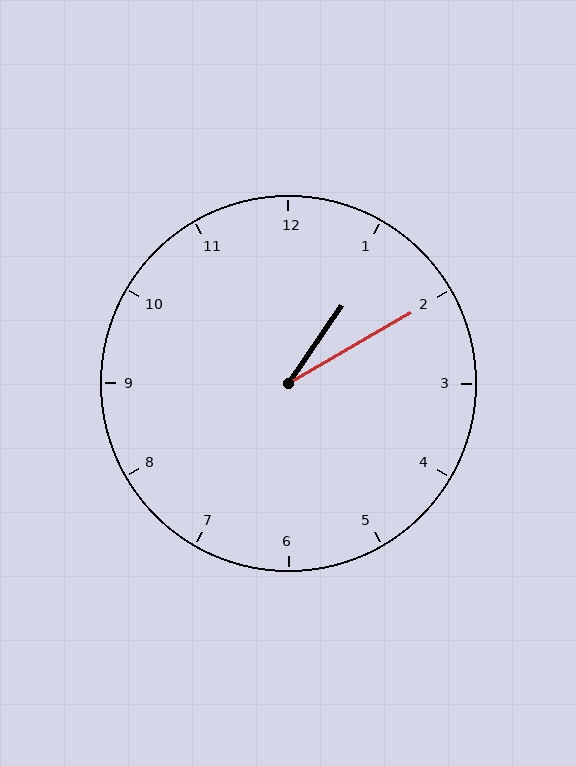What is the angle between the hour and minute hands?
Approximately 25 degrees.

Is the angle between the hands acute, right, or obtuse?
It is acute.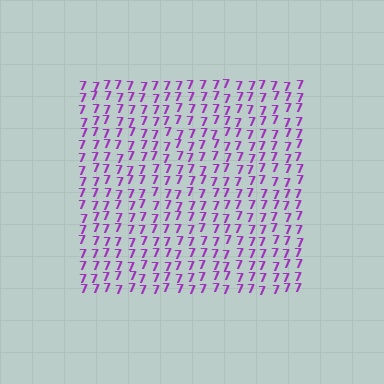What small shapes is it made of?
It is made of small digit 7's.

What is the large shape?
The large shape is a square.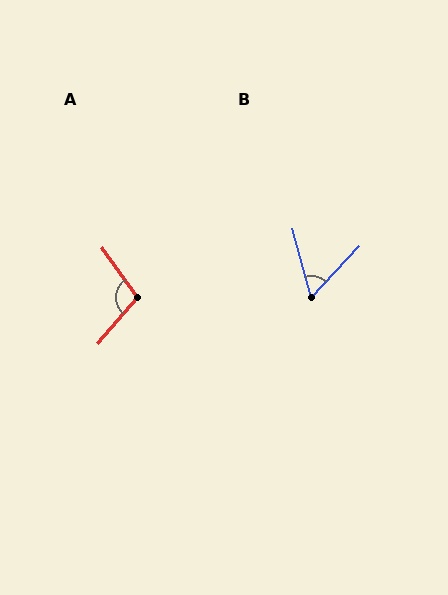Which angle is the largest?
A, at approximately 104 degrees.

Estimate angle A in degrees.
Approximately 104 degrees.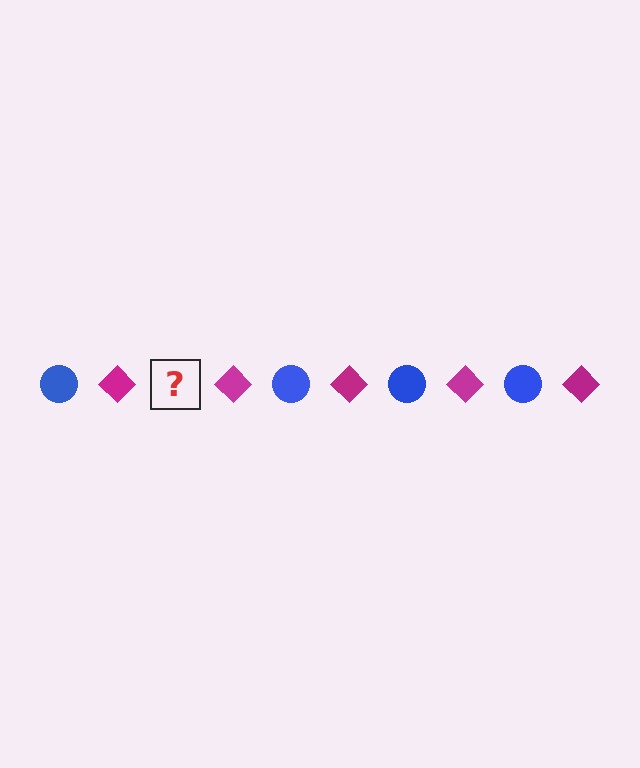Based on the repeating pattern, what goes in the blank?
The blank should be a blue circle.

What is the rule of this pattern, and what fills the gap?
The rule is that the pattern alternates between blue circle and magenta diamond. The gap should be filled with a blue circle.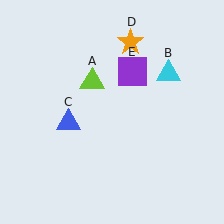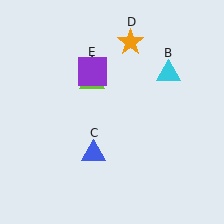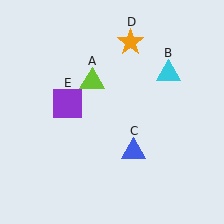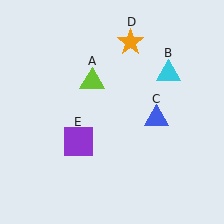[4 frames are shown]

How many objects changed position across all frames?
2 objects changed position: blue triangle (object C), purple square (object E).